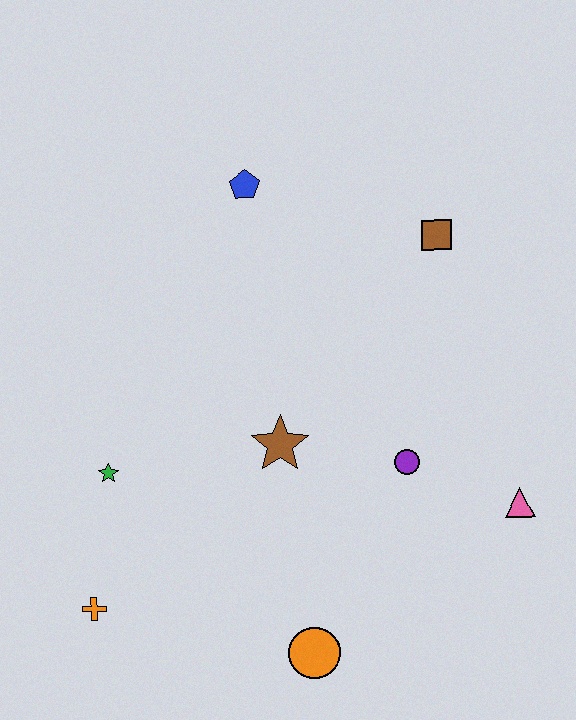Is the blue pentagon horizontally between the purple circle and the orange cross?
Yes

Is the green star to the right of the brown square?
No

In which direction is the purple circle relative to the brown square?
The purple circle is below the brown square.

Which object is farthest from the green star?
The pink triangle is farthest from the green star.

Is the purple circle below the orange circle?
No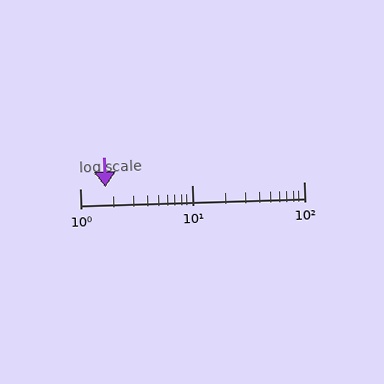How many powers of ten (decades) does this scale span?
The scale spans 2 decades, from 1 to 100.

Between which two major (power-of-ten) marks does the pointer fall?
The pointer is between 1 and 10.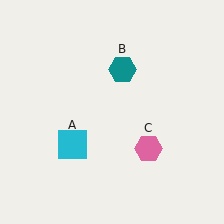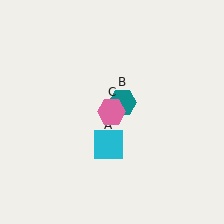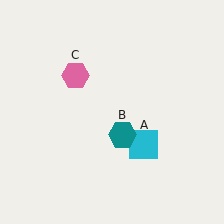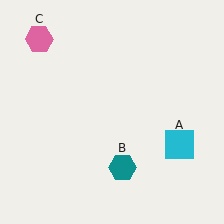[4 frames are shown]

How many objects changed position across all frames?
3 objects changed position: cyan square (object A), teal hexagon (object B), pink hexagon (object C).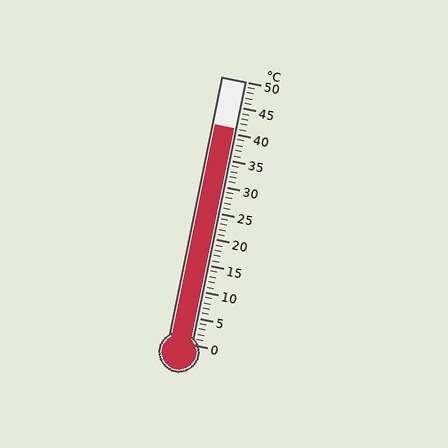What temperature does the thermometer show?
The thermometer shows approximately 41°C.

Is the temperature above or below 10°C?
The temperature is above 10°C.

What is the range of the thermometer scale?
The thermometer scale ranges from 0°C to 50°C.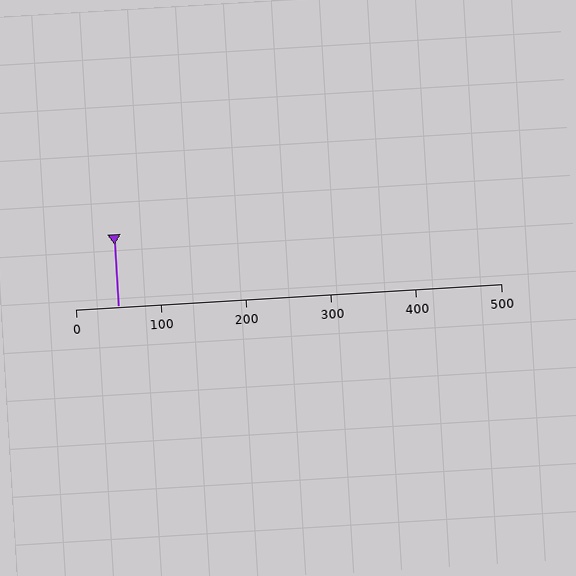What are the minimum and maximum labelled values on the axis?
The axis runs from 0 to 500.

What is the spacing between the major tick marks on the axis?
The major ticks are spaced 100 apart.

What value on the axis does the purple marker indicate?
The marker indicates approximately 50.